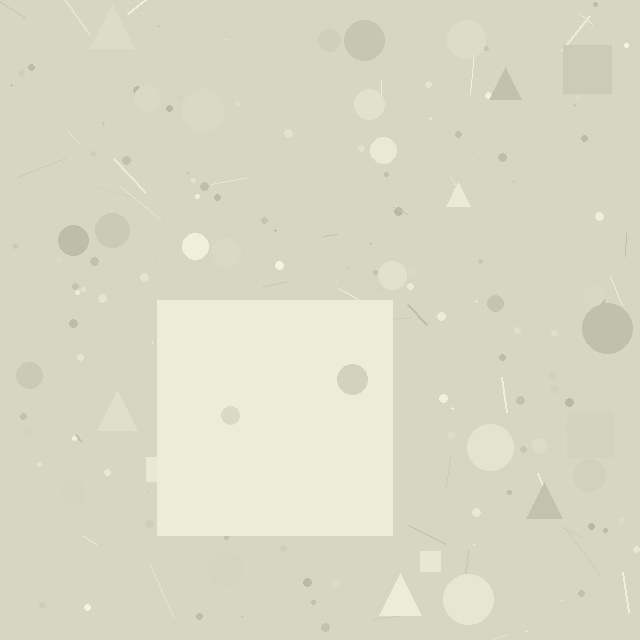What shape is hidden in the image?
A square is hidden in the image.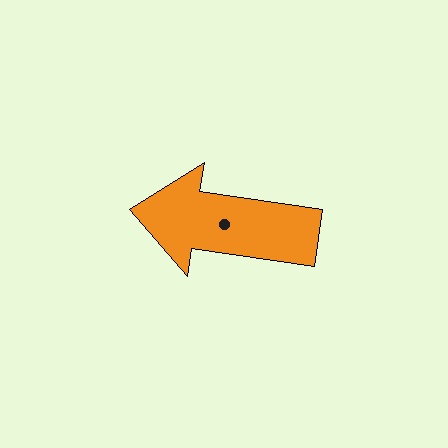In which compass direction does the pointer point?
West.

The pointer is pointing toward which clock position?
Roughly 9 o'clock.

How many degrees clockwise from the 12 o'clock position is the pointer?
Approximately 278 degrees.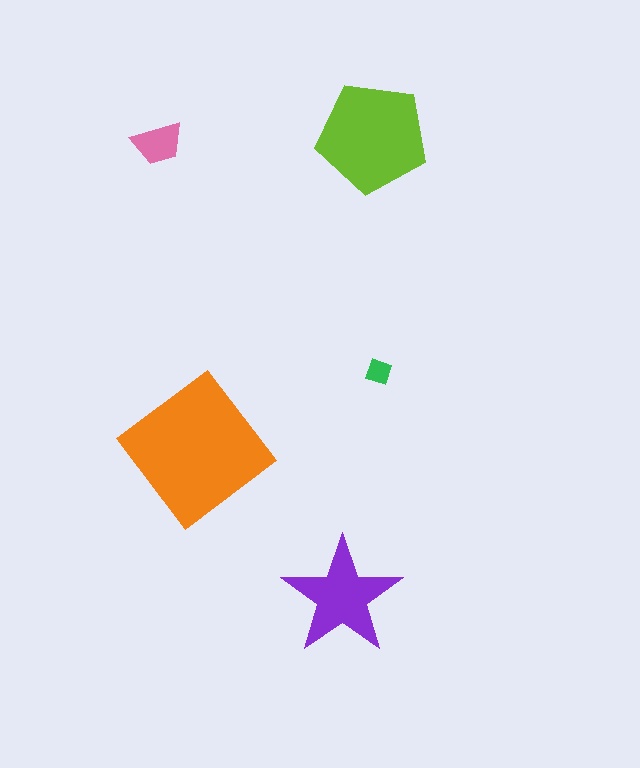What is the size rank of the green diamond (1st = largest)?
5th.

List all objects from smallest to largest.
The green diamond, the pink trapezoid, the purple star, the lime pentagon, the orange diamond.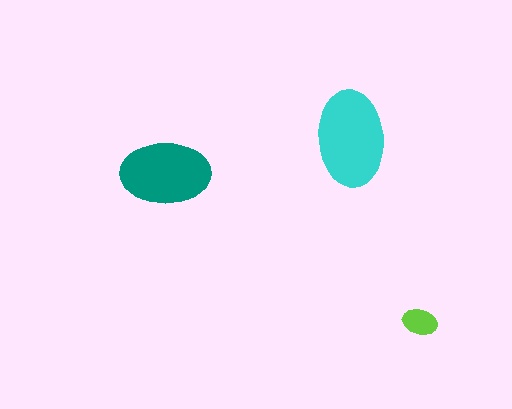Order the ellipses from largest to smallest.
the cyan one, the teal one, the lime one.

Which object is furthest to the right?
The lime ellipse is rightmost.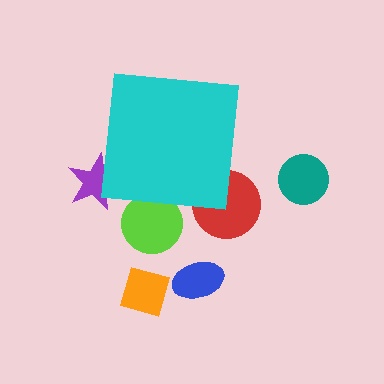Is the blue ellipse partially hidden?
No, the blue ellipse is fully visible.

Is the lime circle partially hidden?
Yes, the lime circle is partially hidden behind the cyan square.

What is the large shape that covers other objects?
A cyan square.